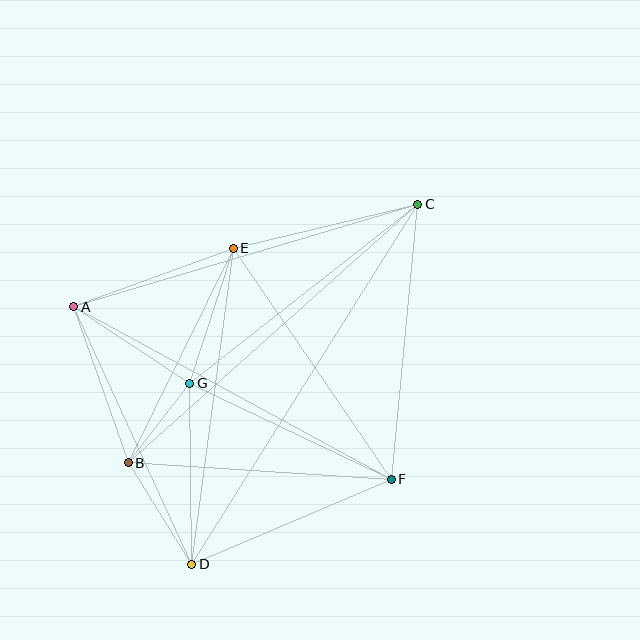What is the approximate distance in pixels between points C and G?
The distance between C and G is approximately 290 pixels.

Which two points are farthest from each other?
Points C and D are farthest from each other.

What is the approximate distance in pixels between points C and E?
The distance between C and E is approximately 190 pixels.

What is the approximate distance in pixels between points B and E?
The distance between B and E is approximately 239 pixels.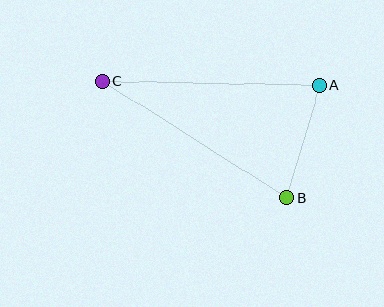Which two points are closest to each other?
Points A and B are closest to each other.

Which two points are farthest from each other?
Points B and C are farthest from each other.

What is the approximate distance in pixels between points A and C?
The distance between A and C is approximately 217 pixels.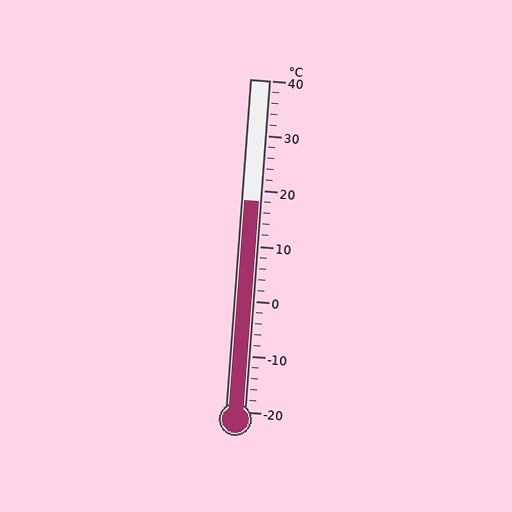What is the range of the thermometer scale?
The thermometer scale ranges from -20°C to 40°C.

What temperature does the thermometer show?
The thermometer shows approximately 18°C.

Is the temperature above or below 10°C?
The temperature is above 10°C.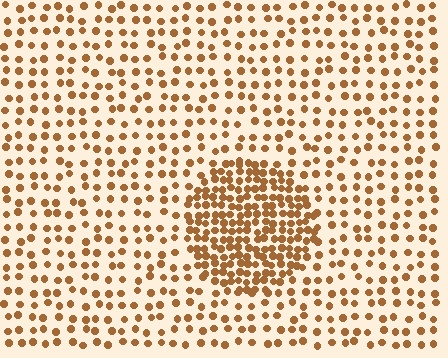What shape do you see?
I see a circle.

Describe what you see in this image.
The image contains small brown elements arranged at two different densities. A circle-shaped region is visible where the elements are more densely packed than the surrounding area.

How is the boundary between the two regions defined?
The boundary is defined by a change in element density (approximately 2.4x ratio). All elements are the same color, size, and shape.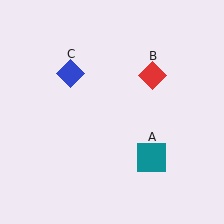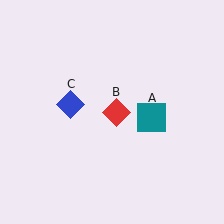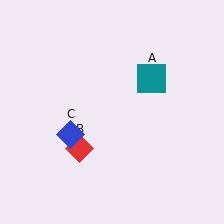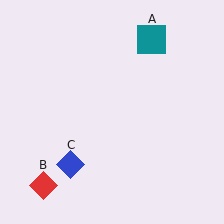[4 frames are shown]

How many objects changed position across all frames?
3 objects changed position: teal square (object A), red diamond (object B), blue diamond (object C).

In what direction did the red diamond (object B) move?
The red diamond (object B) moved down and to the left.